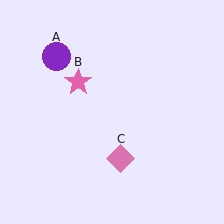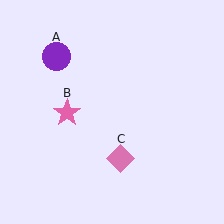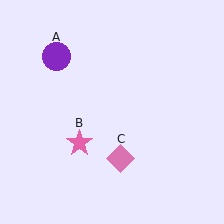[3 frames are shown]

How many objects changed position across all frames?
1 object changed position: pink star (object B).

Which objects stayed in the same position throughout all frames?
Purple circle (object A) and pink diamond (object C) remained stationary.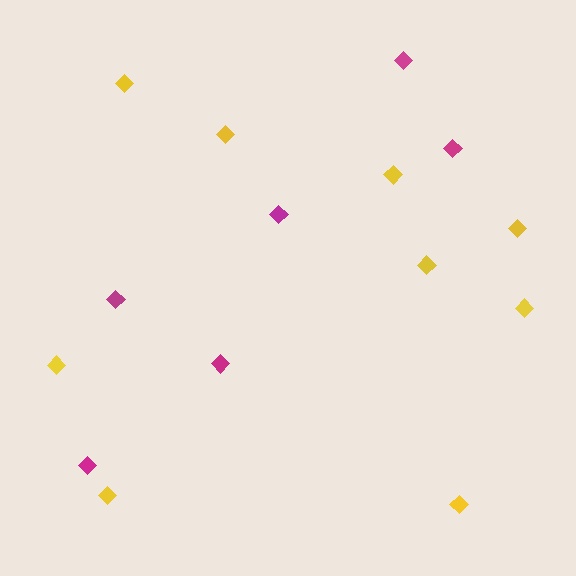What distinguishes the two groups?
There are 2 groups: one group of yellow diamonds (9) and one group of magenta diamonds (6).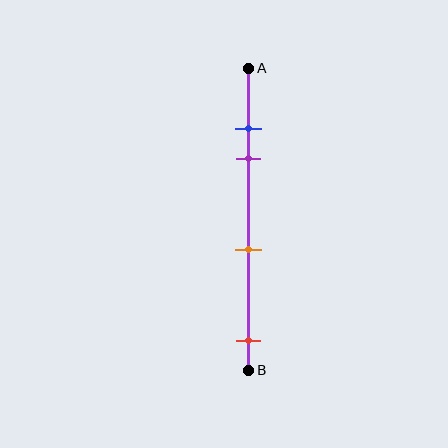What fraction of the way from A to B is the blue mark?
The blue mark is approximately 20% (0.2) of the way from A to B.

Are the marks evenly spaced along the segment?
No, the marks are not evenly spaced.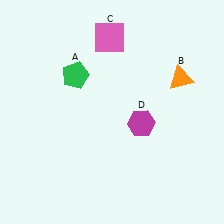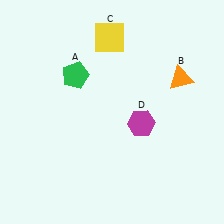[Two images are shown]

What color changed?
The square (C) changed from pink in Image 1 to yellow in Image 2.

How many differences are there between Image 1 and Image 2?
There is 1 difference between the two images.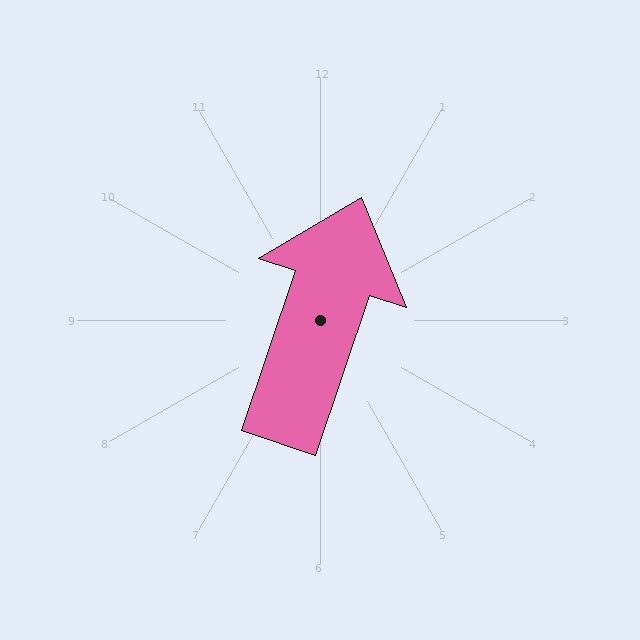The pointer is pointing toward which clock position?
Roughly 1 o'clock.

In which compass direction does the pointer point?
North.